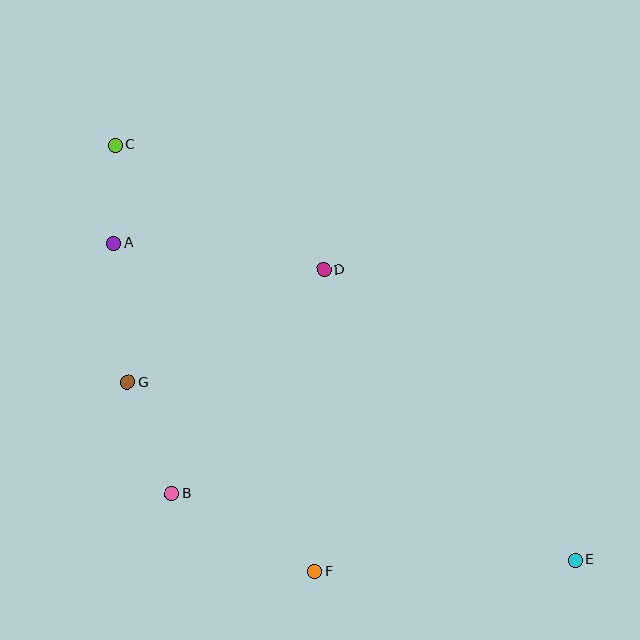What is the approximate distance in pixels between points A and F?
The distance between A and F is approximately 385 pixels.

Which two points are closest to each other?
Points A and C are closest to each other.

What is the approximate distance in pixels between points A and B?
The distance between A and B is approximately 257 pixels.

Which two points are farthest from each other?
Points C and E are farthest from each other.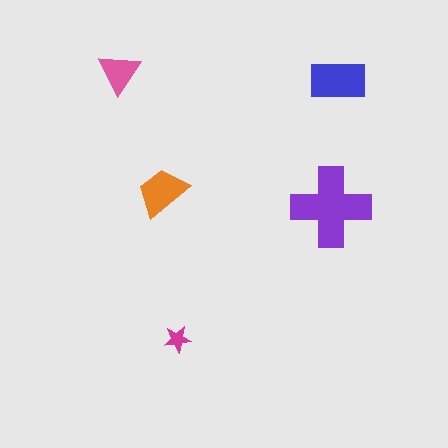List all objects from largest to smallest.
The purple cross, the blue rectangle, the orange trapezoid, the pink triangle, the magenta star.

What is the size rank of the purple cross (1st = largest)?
1st.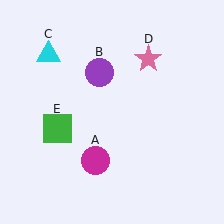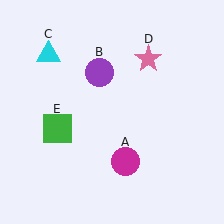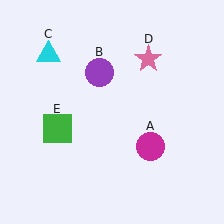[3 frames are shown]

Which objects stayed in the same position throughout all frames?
Purple circle (object B) and cyan triangle (object C) and pink star (object D) and green square (object E) remained stationary.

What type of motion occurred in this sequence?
The magenta circle (object A) rotated counterclockwise around the center of the scene.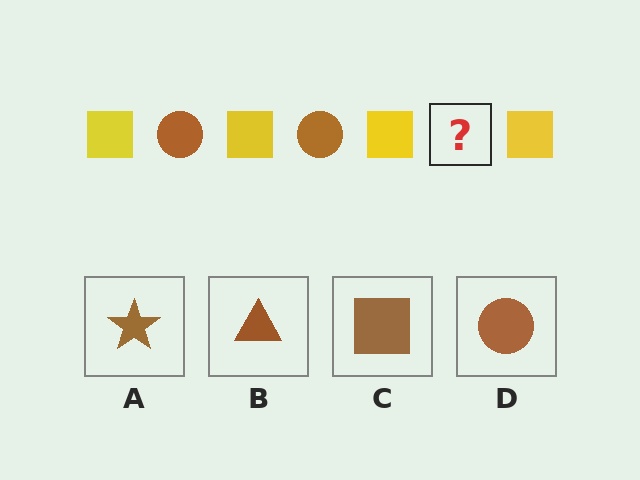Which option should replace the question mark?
Option D.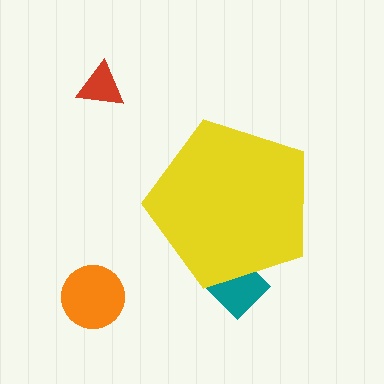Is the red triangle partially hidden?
No, the red triangle is fully visible.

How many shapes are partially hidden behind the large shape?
1 shape is partially hidden.